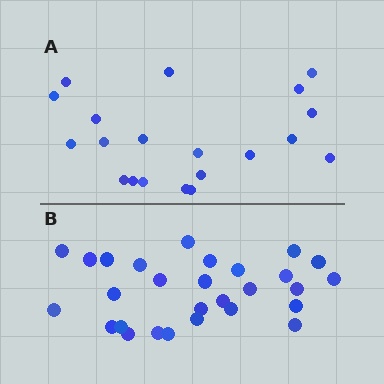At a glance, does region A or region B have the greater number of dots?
Region B (the bottom region) has more dots.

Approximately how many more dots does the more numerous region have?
Region B has roughly 8 or so more dots than region A.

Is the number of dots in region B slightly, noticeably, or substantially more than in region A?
Region B has noticeably more, but not dramatically so. The ratio is roughly 1.4 to 1.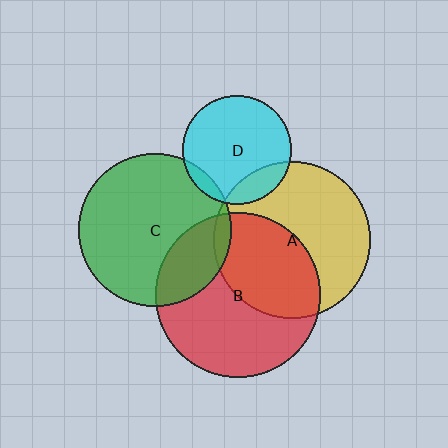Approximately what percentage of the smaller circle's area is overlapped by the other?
Approximately 15%.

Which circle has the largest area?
Circle B (red).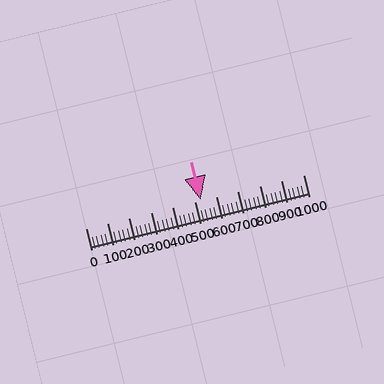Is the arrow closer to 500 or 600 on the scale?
The arrow is closer to 500.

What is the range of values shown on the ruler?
The ruler shows values from 0 to 1000.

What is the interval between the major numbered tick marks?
The major tick marks are spaced 100 units apart.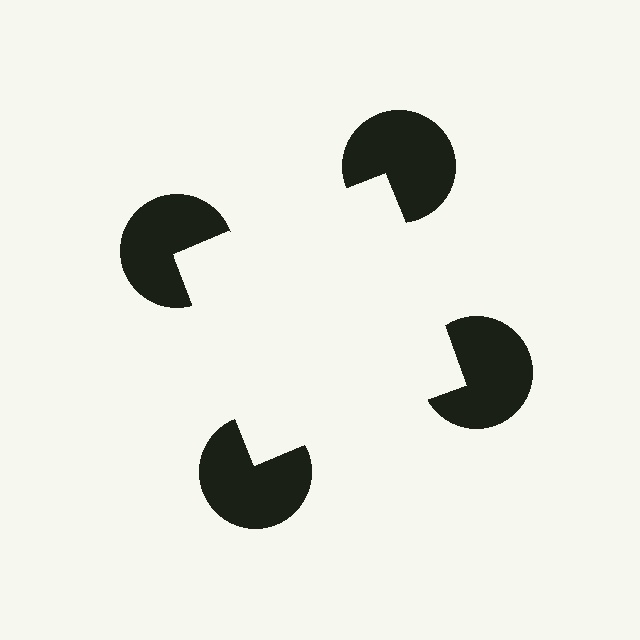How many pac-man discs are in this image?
There are 4 — one at each vertex of the illusory square.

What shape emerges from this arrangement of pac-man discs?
An illusory square — its edges are inferred from the aligned wedge cuts in the pac-man discs, not physically drawn.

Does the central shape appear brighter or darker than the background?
It typically appears slightly brighter than the background, even though no actual brightness change is drawn.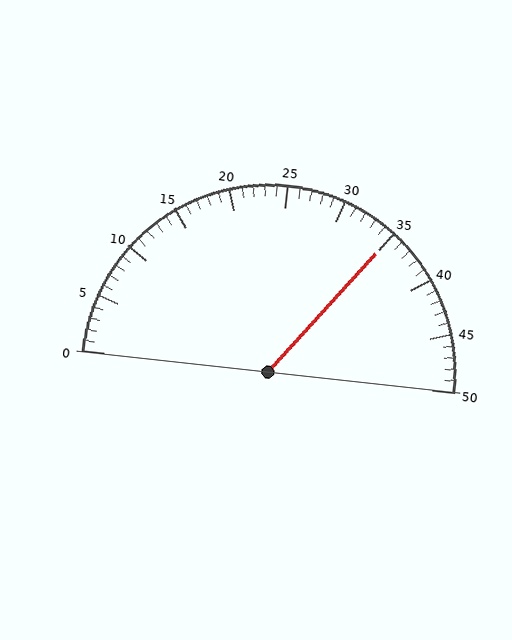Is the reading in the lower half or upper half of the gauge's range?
The reading is in the upper half of the range (0 to 50).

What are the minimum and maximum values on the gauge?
The gauge ranges from 0 to 50.